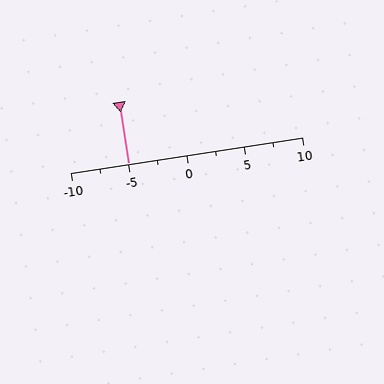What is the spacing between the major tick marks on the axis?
The major ticks are spaced 5 apart.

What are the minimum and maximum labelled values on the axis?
The axis runs from -10 to 10.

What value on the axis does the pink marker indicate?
The marker indicates approximately -5.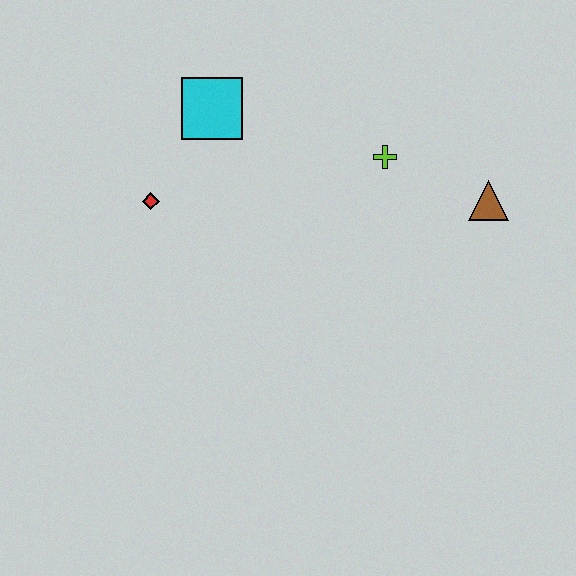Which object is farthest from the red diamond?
The brown triangle is farthest from the red diamond.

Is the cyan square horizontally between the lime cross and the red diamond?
Yes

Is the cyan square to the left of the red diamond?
No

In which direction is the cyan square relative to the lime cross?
The cyan square is to the left of the lime cross.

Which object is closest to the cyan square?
The red diamond is closest to the cyan square.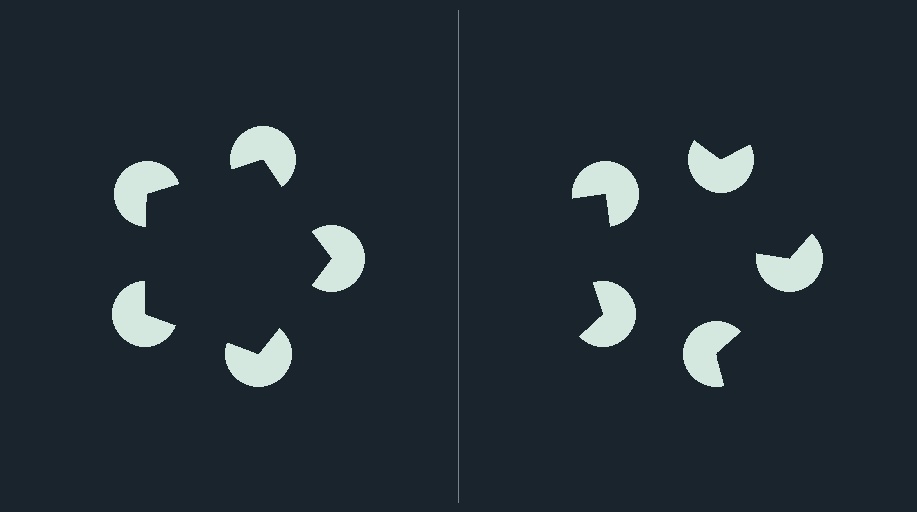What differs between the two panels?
The pac-man discs are positioned identically on both sides; only the wedge orientations differ. On the left they align to a pentagon; on the right they are misaligned.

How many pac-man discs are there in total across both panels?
10 — 5 on each side.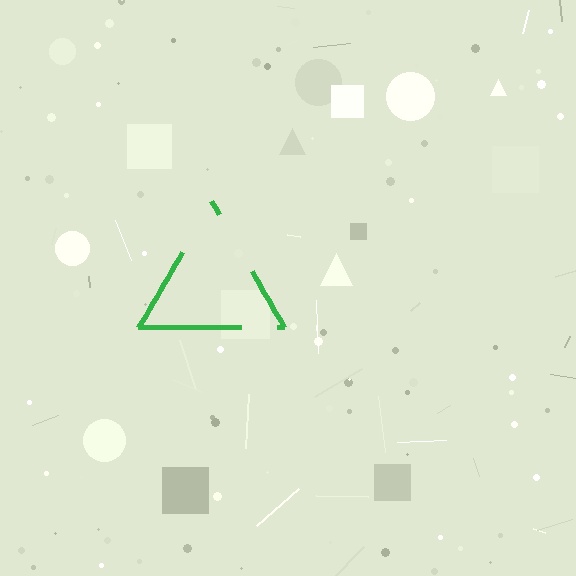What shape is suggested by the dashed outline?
The dashed outline suggests a triangle.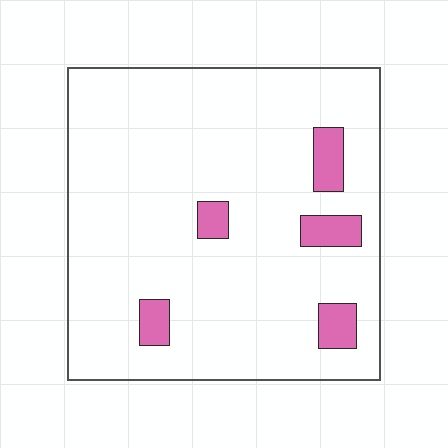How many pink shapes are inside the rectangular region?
5.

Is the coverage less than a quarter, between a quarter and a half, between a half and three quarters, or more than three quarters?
Less than a quarter.